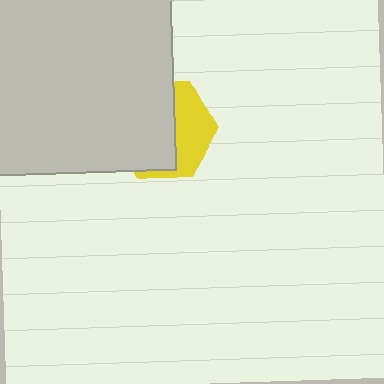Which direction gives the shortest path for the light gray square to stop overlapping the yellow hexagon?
Moving left gives the shortest separation.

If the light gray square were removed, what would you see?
You would see the complete yellow hexagon.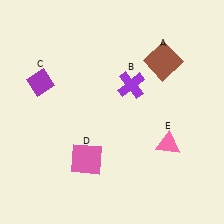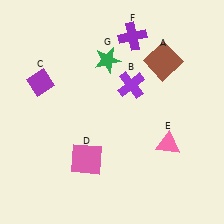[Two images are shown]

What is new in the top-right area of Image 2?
A purple cross (F) was added in the top-right area of Image 2.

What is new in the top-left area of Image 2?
A green star (G) was added in the top-left area of Image 2.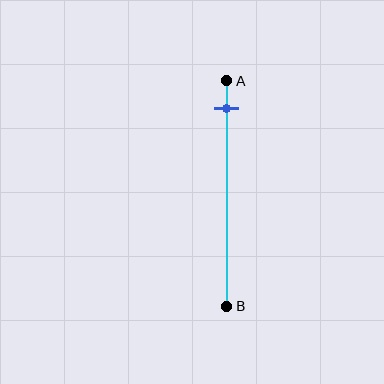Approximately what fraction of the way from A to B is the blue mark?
The blue mark is approximately 10% of the way from A to B.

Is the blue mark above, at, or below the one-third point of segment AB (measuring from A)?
The blue mark is above the one-third point of segment AB.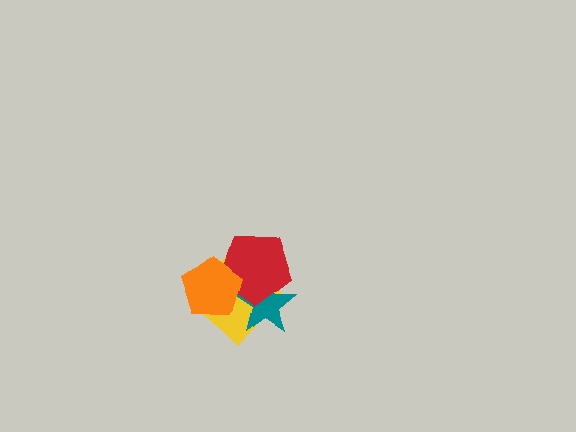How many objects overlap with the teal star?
3 objects overlap with the teal star.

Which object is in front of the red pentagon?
The orange pentagon is in front of the red pentagon.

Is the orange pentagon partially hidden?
No, no other shape covers it.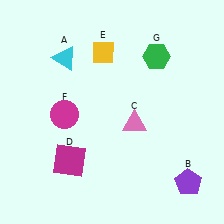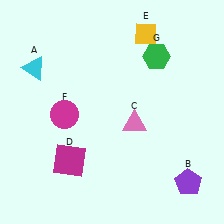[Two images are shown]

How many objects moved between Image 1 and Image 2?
2 objects moved between the two images.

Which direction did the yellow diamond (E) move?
The yellow diamond (E) moved right.